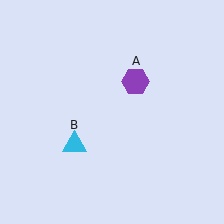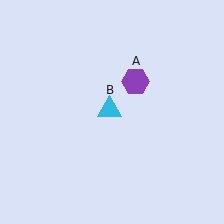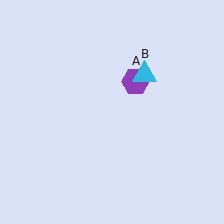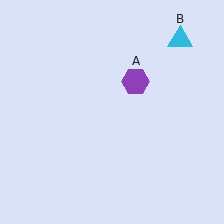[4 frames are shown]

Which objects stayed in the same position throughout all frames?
Purple hexagon (object A) remained stationary.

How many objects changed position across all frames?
1 object changed position: cyan triangle (object B).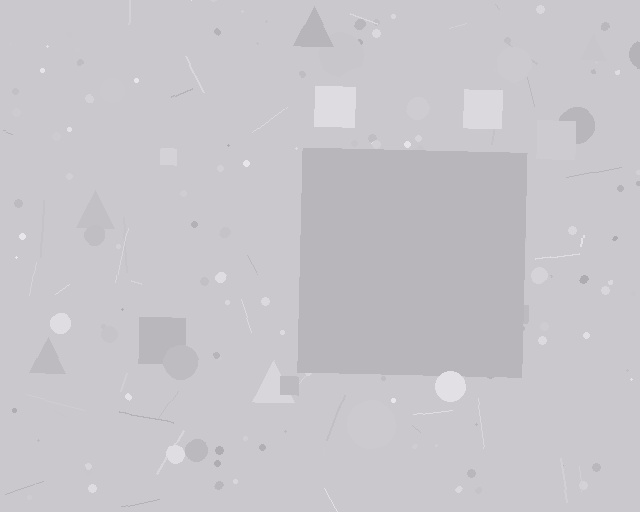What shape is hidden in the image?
A square is hidden in the image.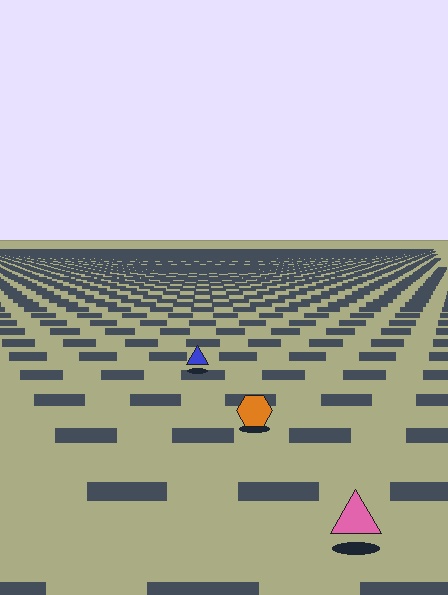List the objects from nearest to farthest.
From nearest to farthest: the pink triangle, the orange hexagon, the blue triangle.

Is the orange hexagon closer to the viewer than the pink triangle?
No. The pink triangle is closer — you can tell from the texture gradient: the ground texture is coarser near it.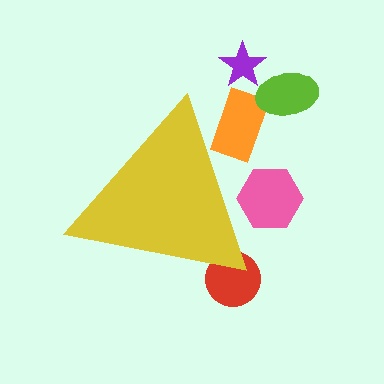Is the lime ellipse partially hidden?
No, the lime ellipse is fully visible.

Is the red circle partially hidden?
Yes, the red circle is partially hidden behind the yellow triangle.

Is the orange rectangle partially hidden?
Yes, the orange rectangle is partially hidden behind the yellow triangle.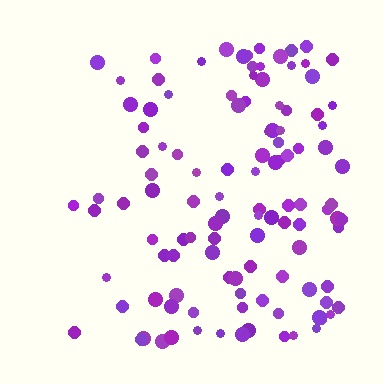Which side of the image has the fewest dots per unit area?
The left.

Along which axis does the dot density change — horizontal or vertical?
Horizontal.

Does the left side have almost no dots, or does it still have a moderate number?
Still a moderate number, just noticeably fewer than the right.